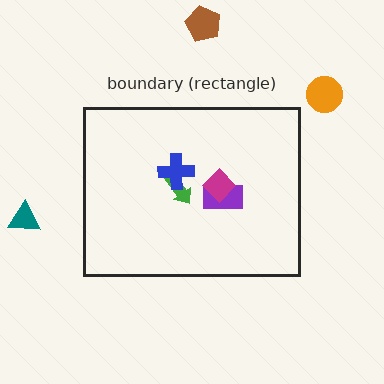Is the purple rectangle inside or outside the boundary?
Inside.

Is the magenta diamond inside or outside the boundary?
Inside.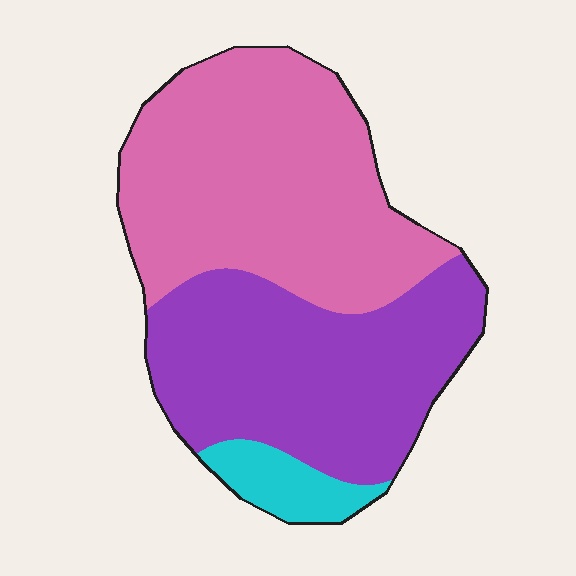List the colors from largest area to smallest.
From largest to smallest: pink, purple, cyan.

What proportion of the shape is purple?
Purple takes up about two fifths (2/5) of the shape.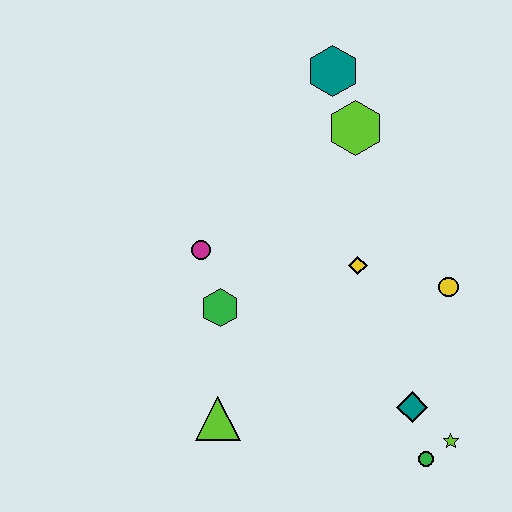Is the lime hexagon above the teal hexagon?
No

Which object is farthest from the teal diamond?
The teal hexagon is farthest from the teal diamond.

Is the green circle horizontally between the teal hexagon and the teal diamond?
No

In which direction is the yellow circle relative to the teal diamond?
The yellow circle is above the teal diamond.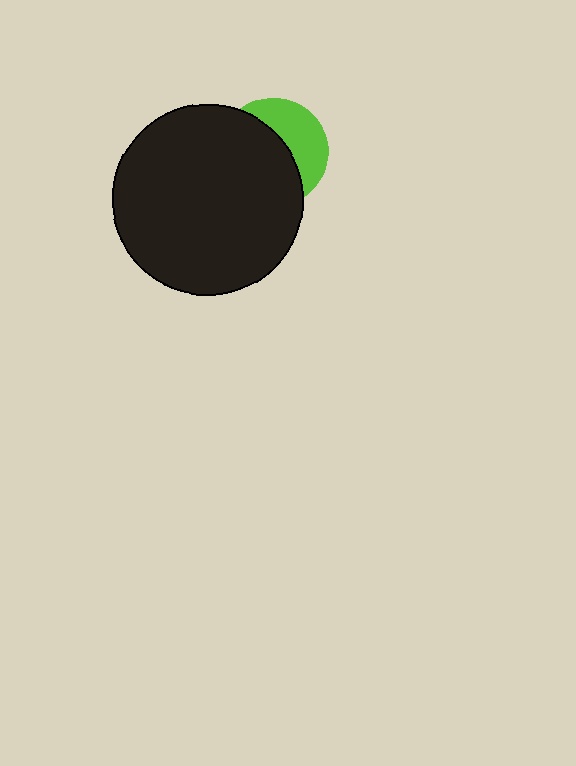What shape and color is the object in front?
The object in front is a black circle.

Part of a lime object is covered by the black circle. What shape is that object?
It is a circle.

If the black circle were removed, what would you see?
You would see the complete lime circle.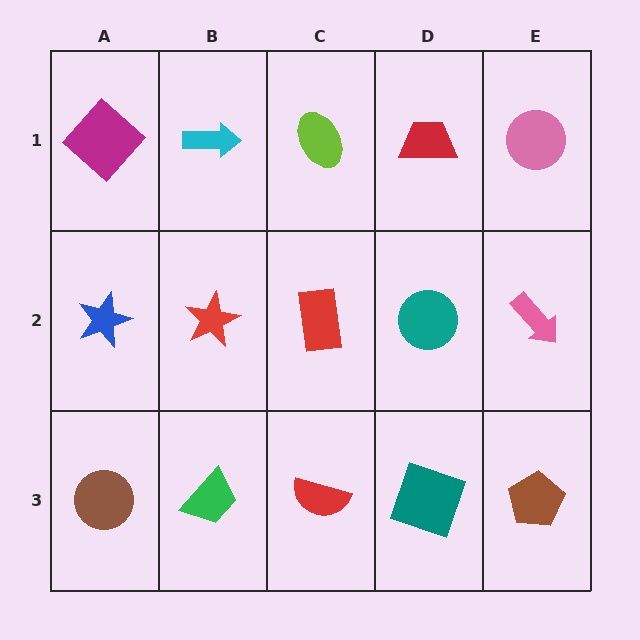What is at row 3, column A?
A brown circle.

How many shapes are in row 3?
5 shapes.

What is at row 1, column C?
A lime ellipse.